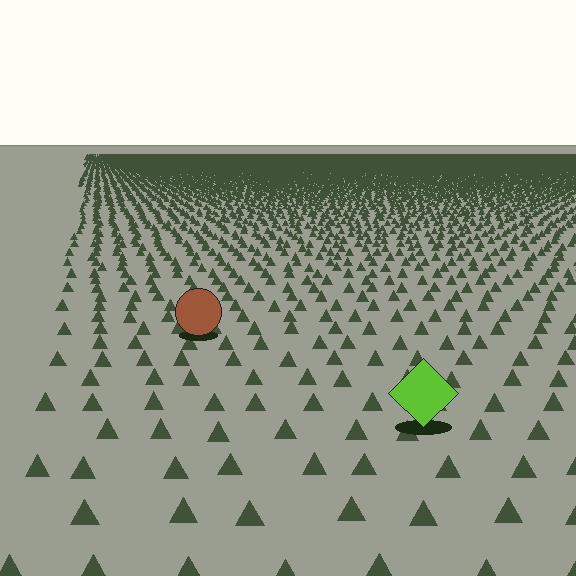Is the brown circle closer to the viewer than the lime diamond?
No. The lime diamond is closer — you can tell from the texture gradient: the ground texture is coarser near it.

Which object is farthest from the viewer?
The brown circle is farthest from the viewer. It appears smaller and the ground texture around it is denser.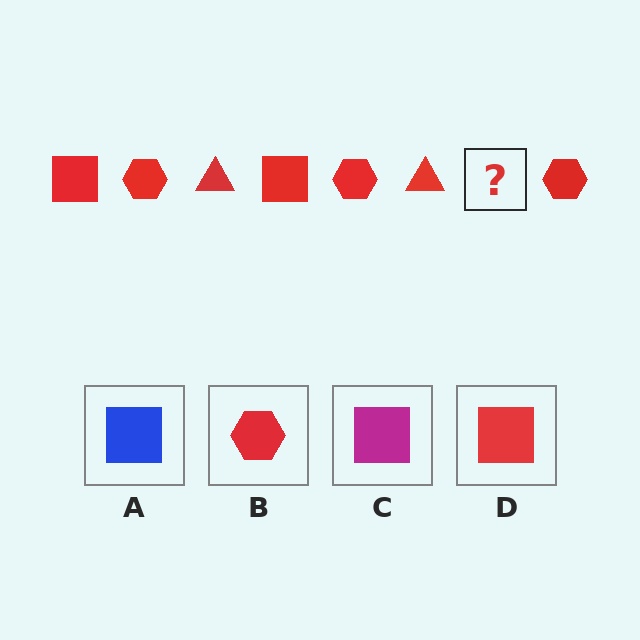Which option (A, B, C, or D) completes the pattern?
D.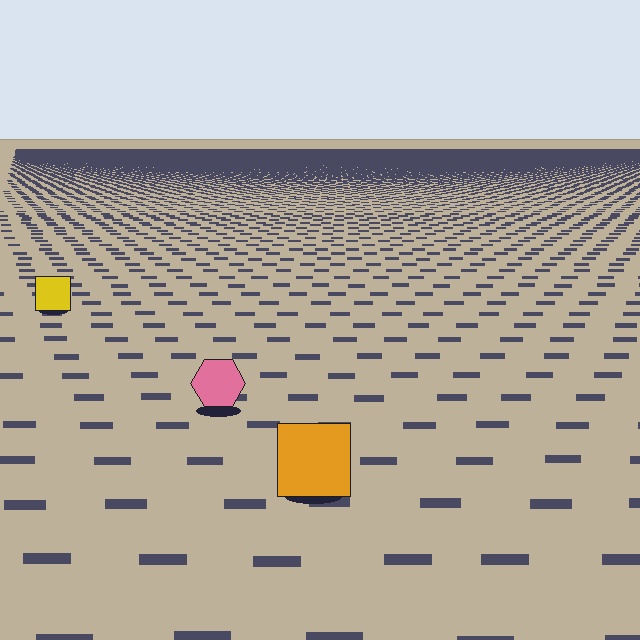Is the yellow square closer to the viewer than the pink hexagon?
No. The pink hexagon is closer — you can tell from the texture gradient: the ground texture is coarser near it.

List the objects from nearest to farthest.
From nearest to farthest: the orange square, the pink hexagon, the yellow square.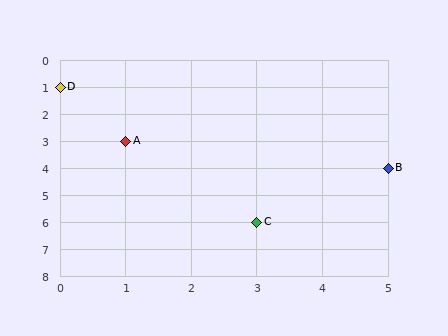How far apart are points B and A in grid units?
Points B and A are 4 columns and 1 row apart (about 4.1 grid units diagonally).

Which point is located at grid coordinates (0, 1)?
Point D is at (0, 1).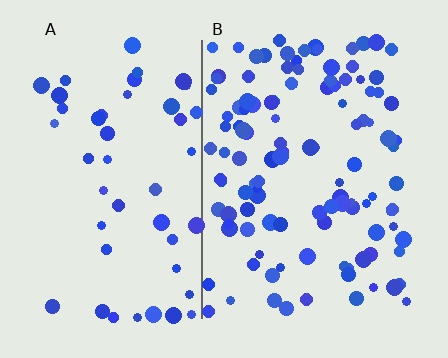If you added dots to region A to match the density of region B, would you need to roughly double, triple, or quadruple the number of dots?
Approximately double.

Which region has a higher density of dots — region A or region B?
B (the right).